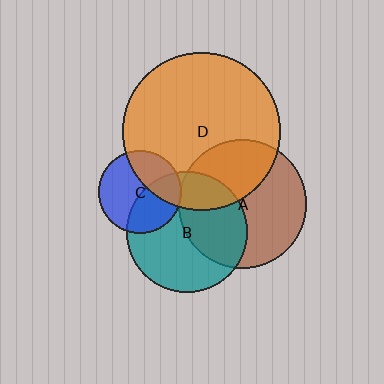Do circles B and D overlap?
Yes.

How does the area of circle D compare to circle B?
Approximately 1.7 times.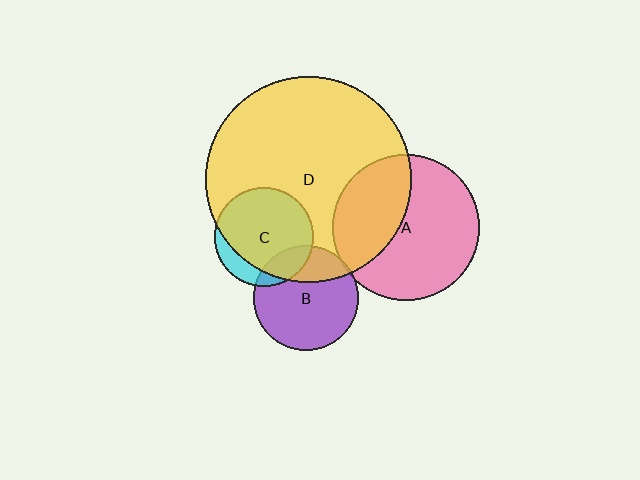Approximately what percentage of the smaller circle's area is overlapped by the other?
Approximately 25%.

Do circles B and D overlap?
Yes.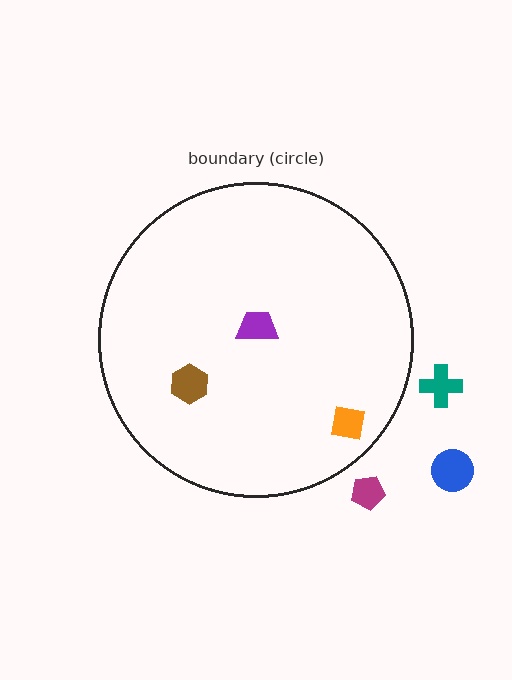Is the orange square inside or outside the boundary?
Inside.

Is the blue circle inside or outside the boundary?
Outside.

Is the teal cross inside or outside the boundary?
Outside.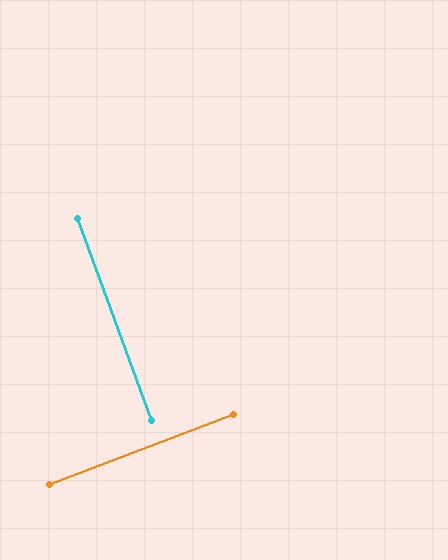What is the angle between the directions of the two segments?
Approximately 89 degrees.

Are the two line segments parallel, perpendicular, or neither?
Perpendicular — they meet at approximately 89°.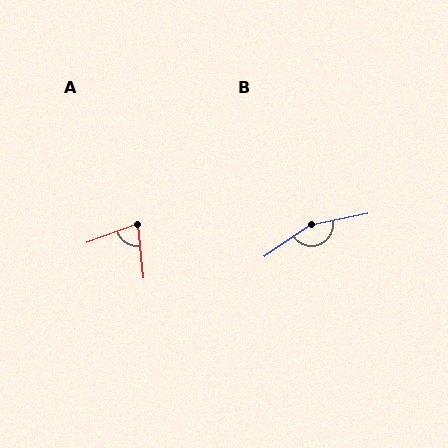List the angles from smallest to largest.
A (76°), B (157°).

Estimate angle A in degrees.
Approximately 76 degrees.